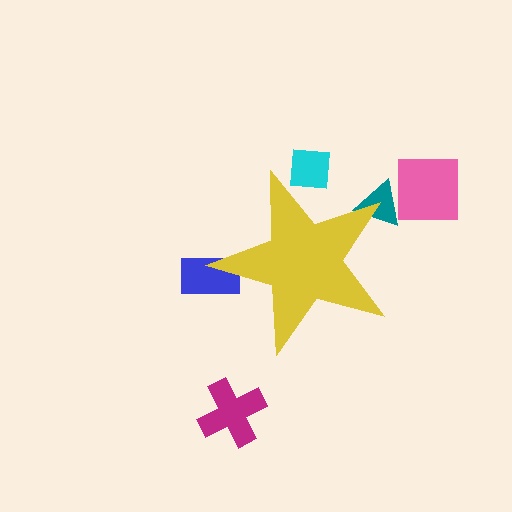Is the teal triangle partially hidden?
Yes, the teal triangle is partially hidden behind the yellow star.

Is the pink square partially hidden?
No, the pink square is fully visible.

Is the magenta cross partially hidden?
No, the magenta cross is fully visible.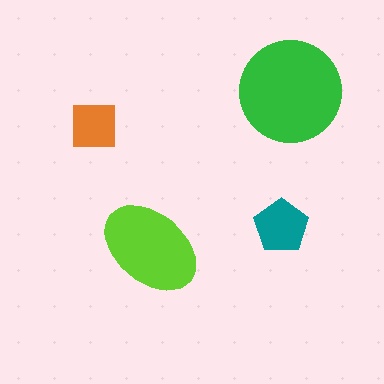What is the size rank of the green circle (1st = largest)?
1st.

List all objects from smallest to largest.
The orange square, the teal pentagon, the lime ellipse, the green circle.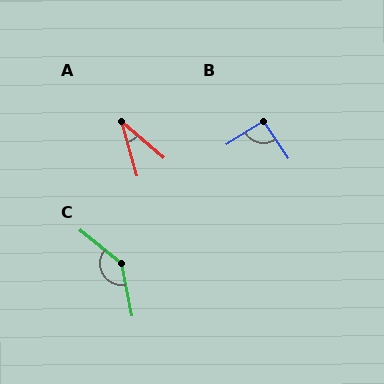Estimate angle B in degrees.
Approximately 92 degrees.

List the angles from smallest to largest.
A (34°), B (92°), C (140°).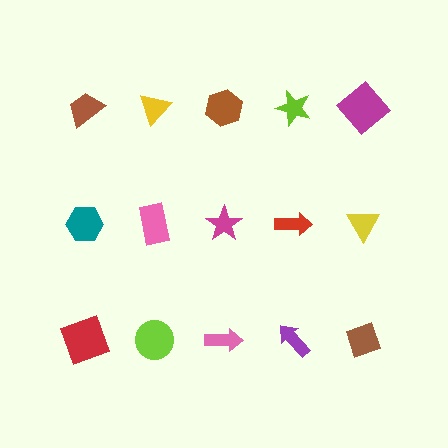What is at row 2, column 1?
A teal hexagon.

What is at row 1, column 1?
A brown trapezoid.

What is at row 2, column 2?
A pink rectangle.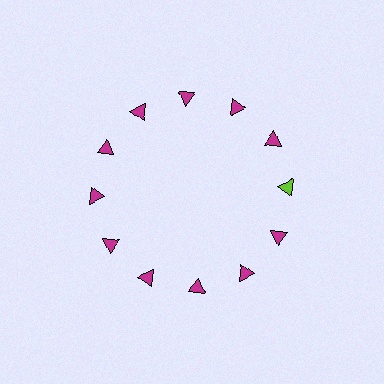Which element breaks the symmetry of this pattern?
The lime triangle at roughly the 3 o'clock position breaks the symmetry. All other shapes are magenta triangles.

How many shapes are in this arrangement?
There are 12 shapes arranged in a ring pattern.